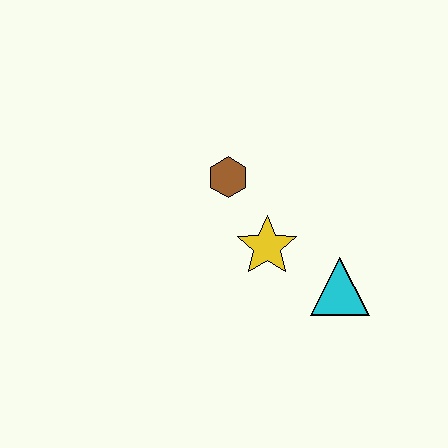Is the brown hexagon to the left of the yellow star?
Yes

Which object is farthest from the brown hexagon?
The cyan triangle is farthest from the brown hexagon.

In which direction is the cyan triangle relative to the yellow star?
The cyan triangle is to the right of the yellow star.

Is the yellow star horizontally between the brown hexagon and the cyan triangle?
Yes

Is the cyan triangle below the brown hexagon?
Yes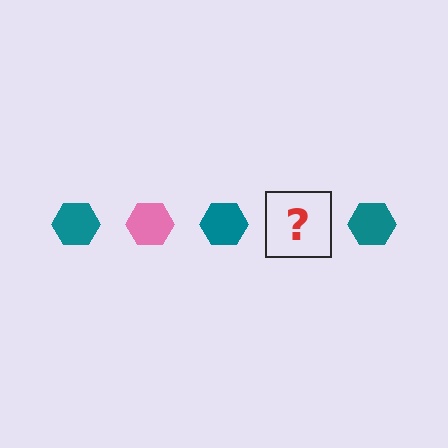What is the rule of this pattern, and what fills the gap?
The rule is that the pattern cycles through teal, pink hexagons. The gap should be filled with a pink hexagon.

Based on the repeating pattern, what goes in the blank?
The blank should be a pink hexagon.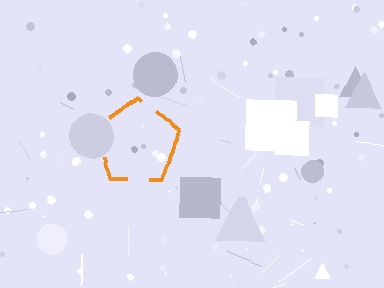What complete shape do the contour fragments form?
The contour fragments form a pentagon.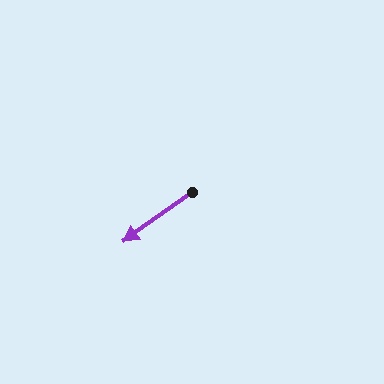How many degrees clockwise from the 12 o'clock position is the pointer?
Approximately 235 degrees.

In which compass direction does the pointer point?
Southwest.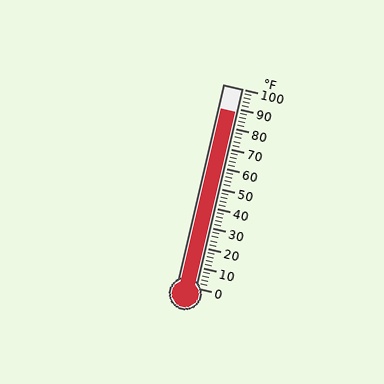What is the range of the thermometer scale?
The thermometer scale ranges from 0°F to 100°F.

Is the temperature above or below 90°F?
The temperature is below 90°F.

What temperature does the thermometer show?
The thermometer shows approximately 88°F.